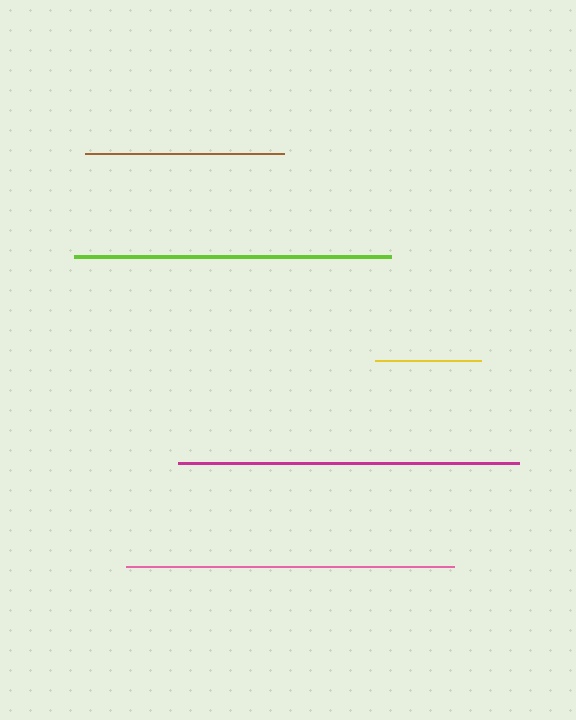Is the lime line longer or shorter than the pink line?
The pink line is longer than the lime line.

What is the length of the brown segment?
The brown segment is approximately 200 pixels long.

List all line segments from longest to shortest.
From longest to shortest: magenta, pink, lime, brown, yellow.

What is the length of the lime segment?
The lime segment is approximately 318 pixels long.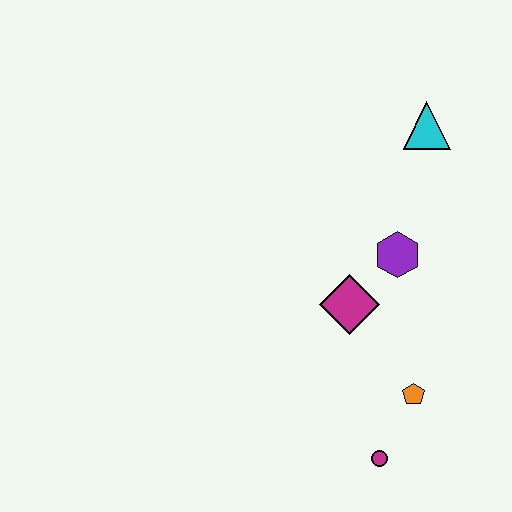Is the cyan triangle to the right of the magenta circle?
Yes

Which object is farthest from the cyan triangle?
The magenta circle is farthest from the cyan triangle.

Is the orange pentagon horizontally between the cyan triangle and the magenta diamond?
Yes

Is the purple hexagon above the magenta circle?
Yes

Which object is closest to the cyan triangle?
The purple hexagon is closest to the cyan triangle.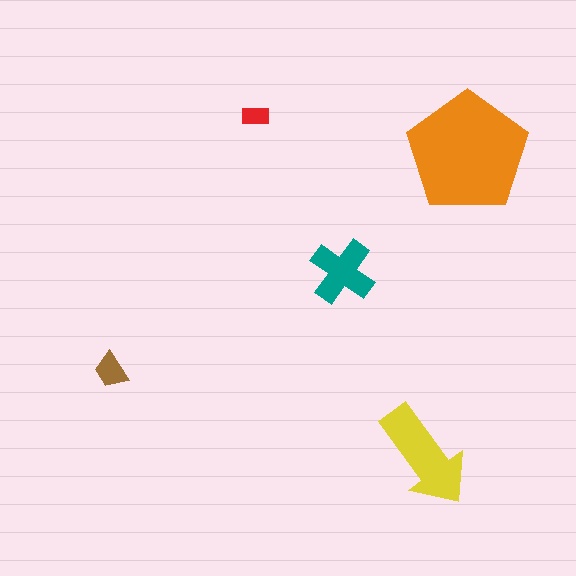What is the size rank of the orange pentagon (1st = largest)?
1st.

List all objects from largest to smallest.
The orange pentagon, the yellow arrow, the teal cross, the brown trapezoid, the red rectangle.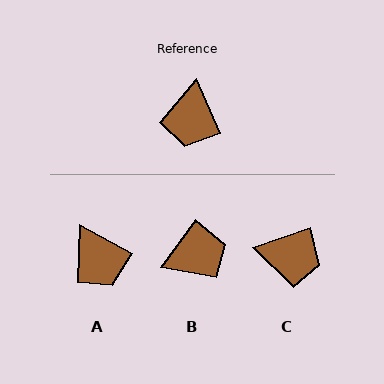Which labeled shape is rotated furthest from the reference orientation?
B, about 120 degrees away.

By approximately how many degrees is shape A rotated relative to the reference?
Approximately 38 degrees counter-clockwise.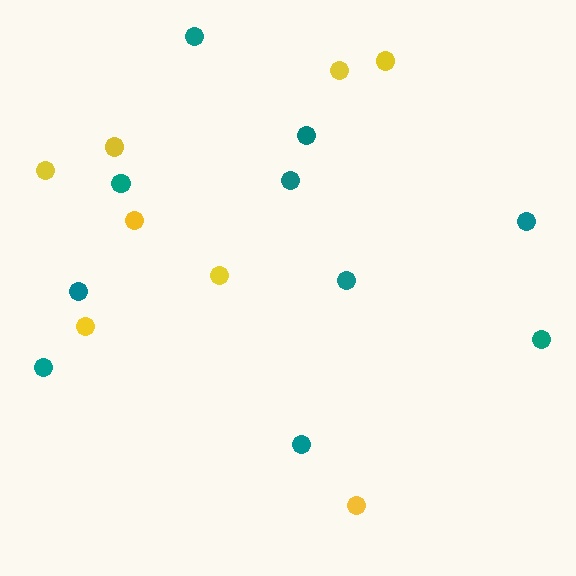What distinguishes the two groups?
There are 2 groups: one group of teal circles (10) and one group of yellow circles (8).